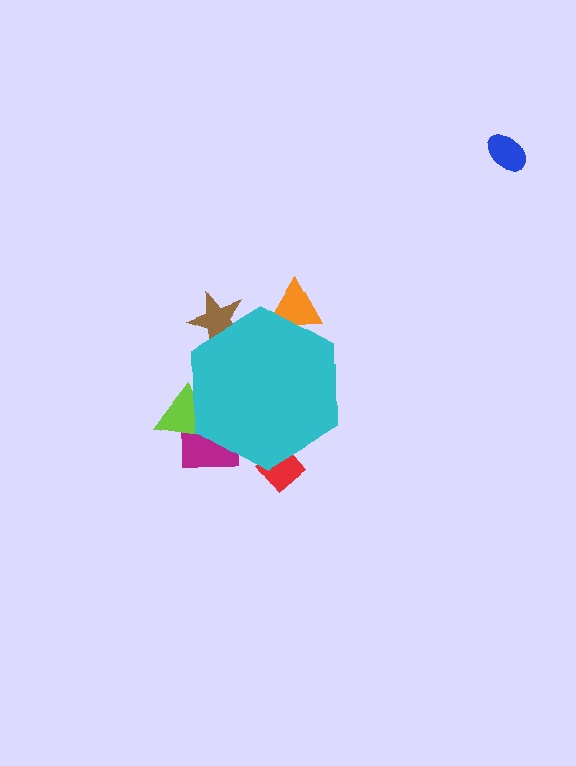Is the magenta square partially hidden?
Yes, the magenta square is partially hidden behind the cyan hexagon.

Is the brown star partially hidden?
Yes, the brown star is partially hidden behind the cyan hexagon.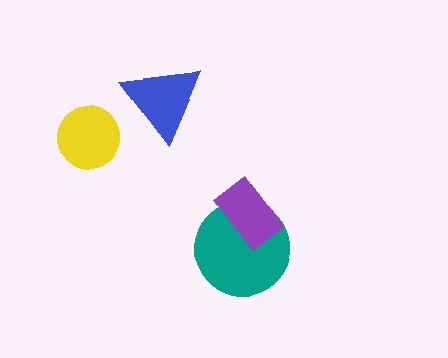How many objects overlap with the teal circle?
1 object overlaps with the teal circle.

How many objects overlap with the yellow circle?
0 objects overlap with the yellow circle.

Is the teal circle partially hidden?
Yes, it is partially covered by another shape.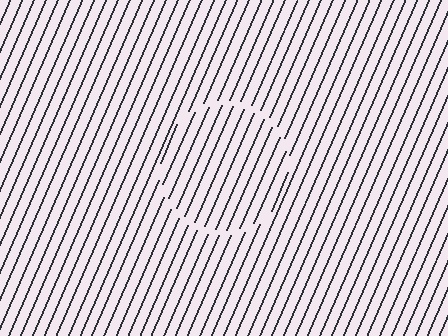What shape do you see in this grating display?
An illusory circle. The interior of the shape contains the same grating, shifted by half a period — the contour is defined by the phase discontinuity where line-ends from the inner and outer gratings abut.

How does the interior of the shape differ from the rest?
The interior of the shape contains the same grating, shifted by half a period — the contour is defined by the phase discontinuity where line-ends from the inner and outer gratings abut.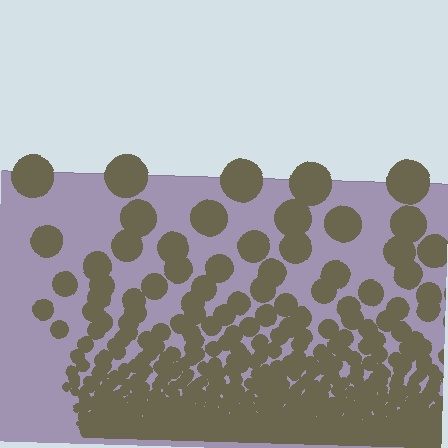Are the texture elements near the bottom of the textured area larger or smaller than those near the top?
Smaller. The gradient is inverted — elements near the bottom are smaller and denser.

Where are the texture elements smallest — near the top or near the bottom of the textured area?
Near the bottom.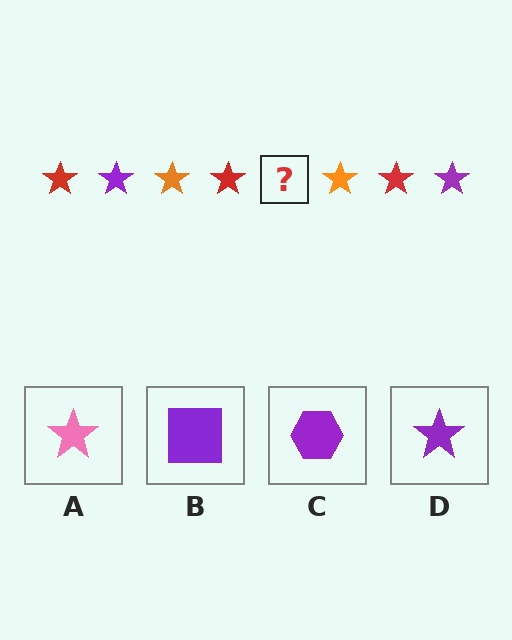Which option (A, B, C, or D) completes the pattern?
D.